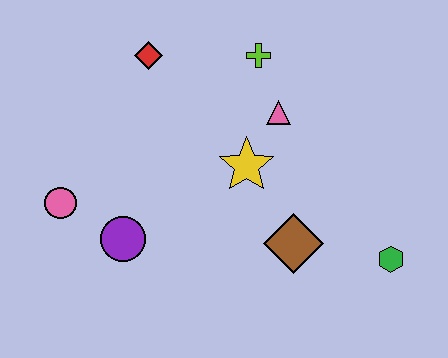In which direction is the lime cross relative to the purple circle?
The lime cross is above the purple circle.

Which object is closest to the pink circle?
The purple circle is closest to the pink circle.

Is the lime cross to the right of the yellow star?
Yes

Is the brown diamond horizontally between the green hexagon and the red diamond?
Yes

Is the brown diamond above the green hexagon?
Yes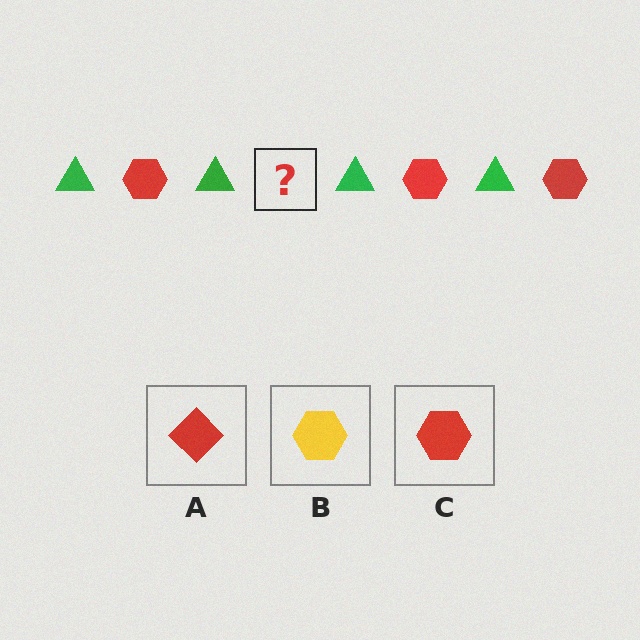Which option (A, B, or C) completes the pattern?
C.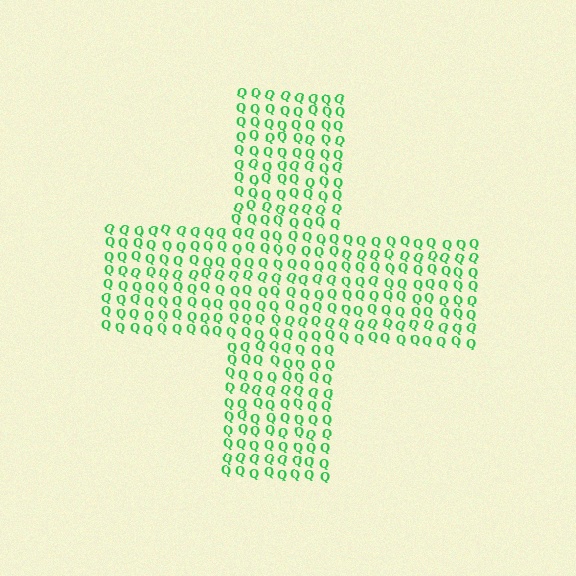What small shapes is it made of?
It is made of small letter Q's.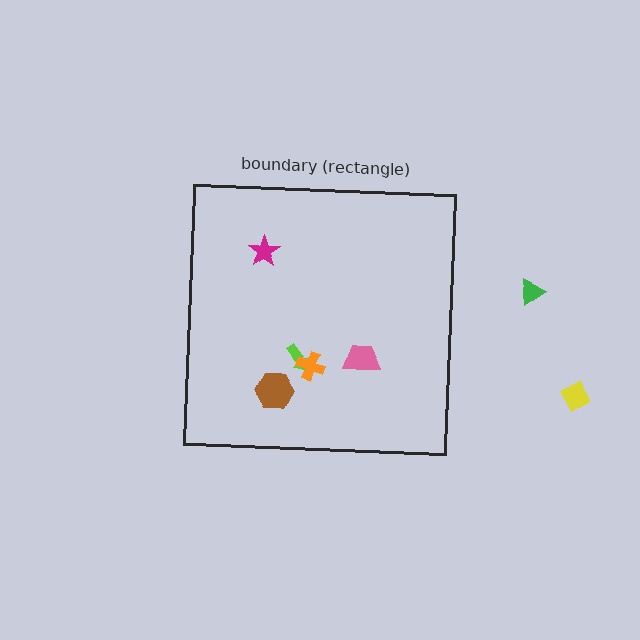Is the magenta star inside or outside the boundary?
Inside.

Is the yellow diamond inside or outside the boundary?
Outside.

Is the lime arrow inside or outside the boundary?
Inside.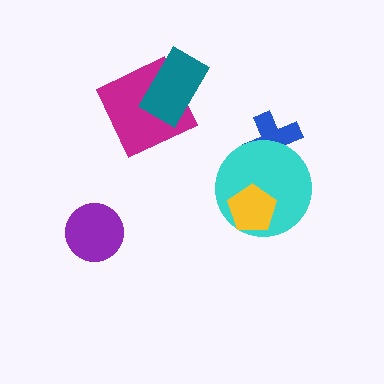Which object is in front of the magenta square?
The teal rectangle is in front of the magenta square.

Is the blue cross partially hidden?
Yes, it is partially covered by another shape.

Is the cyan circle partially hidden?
Yes, it is partially covered by another shape.